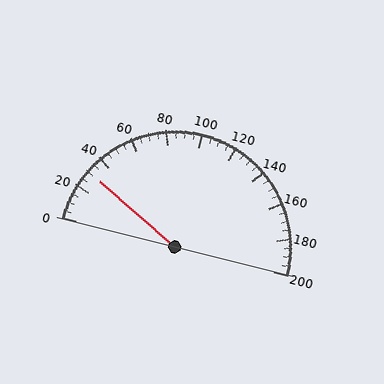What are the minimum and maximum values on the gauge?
The gauge ranges from 0 to 200.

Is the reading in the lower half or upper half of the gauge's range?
The reading is in the lower half of the range (0 to 200).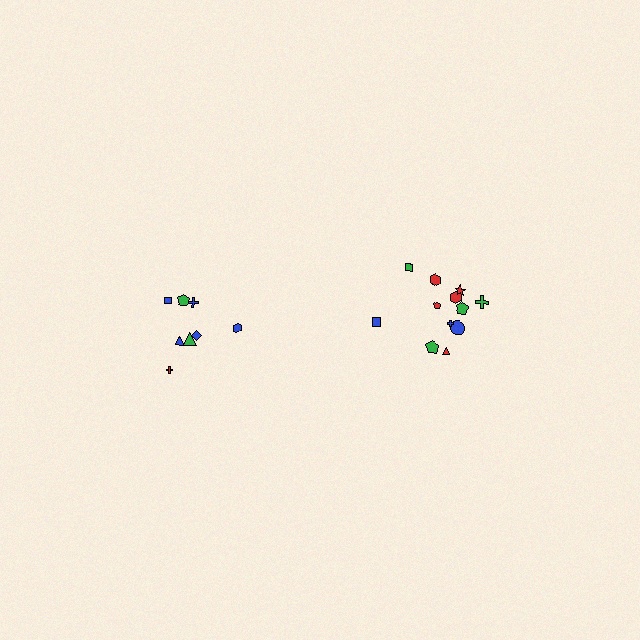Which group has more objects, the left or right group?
The right group.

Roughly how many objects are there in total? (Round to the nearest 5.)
Roughly 20 objects in total.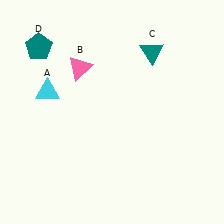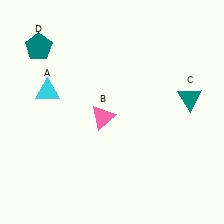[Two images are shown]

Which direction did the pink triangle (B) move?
The pink triangle (B) moved down.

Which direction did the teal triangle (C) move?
The teal triangle (C) moved down.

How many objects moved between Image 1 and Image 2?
2 objects moved between the two images.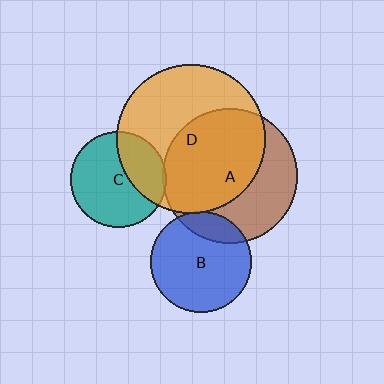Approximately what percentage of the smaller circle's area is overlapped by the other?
Approximately 15%.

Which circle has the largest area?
Circle D (orange).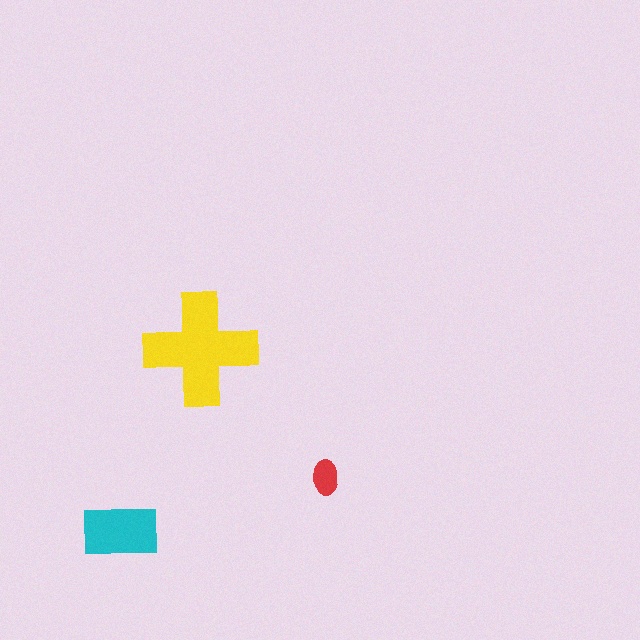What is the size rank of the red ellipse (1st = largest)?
3rd.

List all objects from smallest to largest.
The red ellipse, the cyan rectangle, the yellow cross.